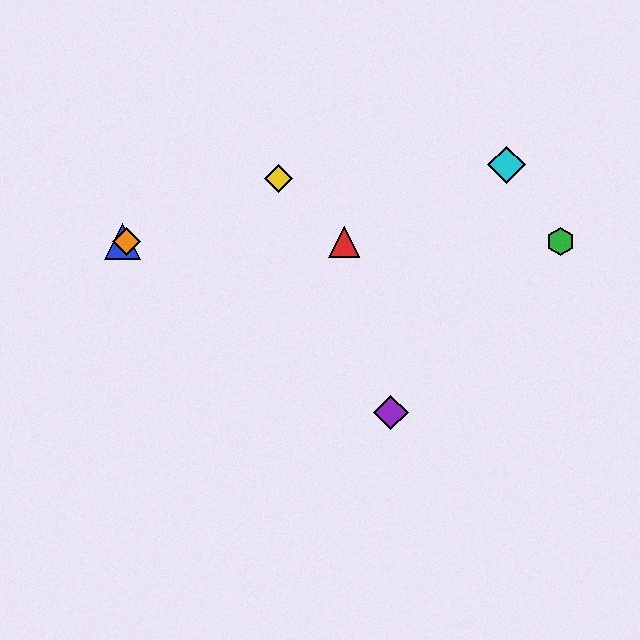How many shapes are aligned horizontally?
4 shapes (the red triangle, the blue triangle, the green hexagon, the orange diamond) are aligned horizontally.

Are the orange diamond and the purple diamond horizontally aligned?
No, the orange diamond is at y≈242 and the purple diamond is at y≈412.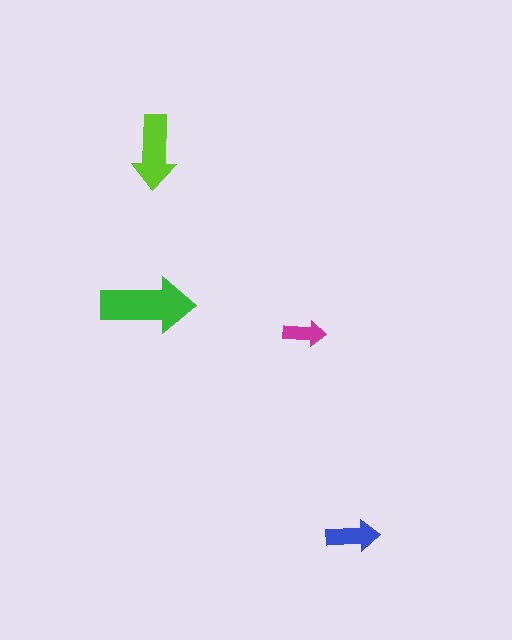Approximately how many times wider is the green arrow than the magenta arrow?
About 2 times wider.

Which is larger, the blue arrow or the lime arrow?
The lime one.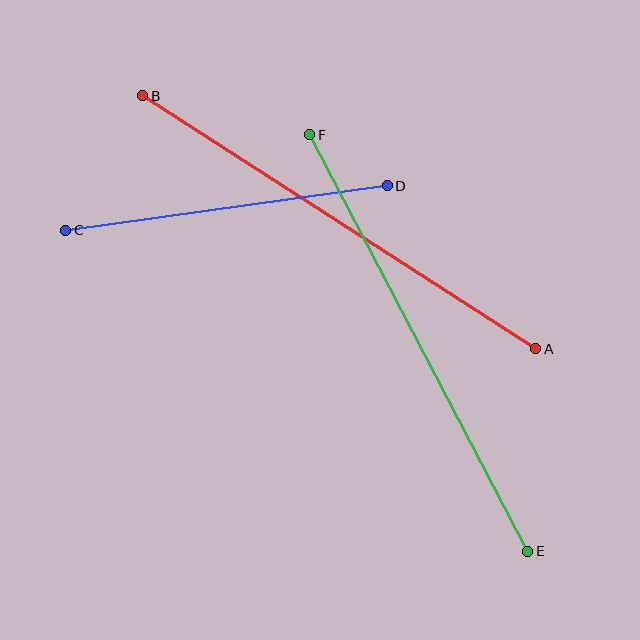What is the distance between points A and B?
The distance is approximately 467 pixels.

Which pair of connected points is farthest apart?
Points E and F are farthest apart.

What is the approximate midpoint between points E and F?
The midpoint is at approximately (418, 343) pixels.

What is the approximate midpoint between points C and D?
The midpoint is at approximately (227, 208) pixels.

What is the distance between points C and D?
The distance is approximately 325 pixels.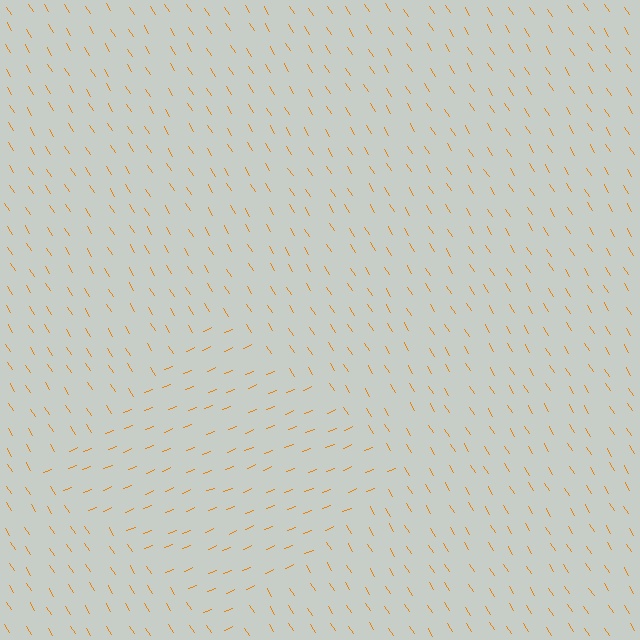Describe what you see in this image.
The image is filled with small orange line segments. A diamond region in the image has lines oriented differently from the surrounding lines, creating a visible texture boundary.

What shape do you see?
I see a diamond.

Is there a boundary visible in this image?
Yes, there is a texture boundary formed by a change in line orientation.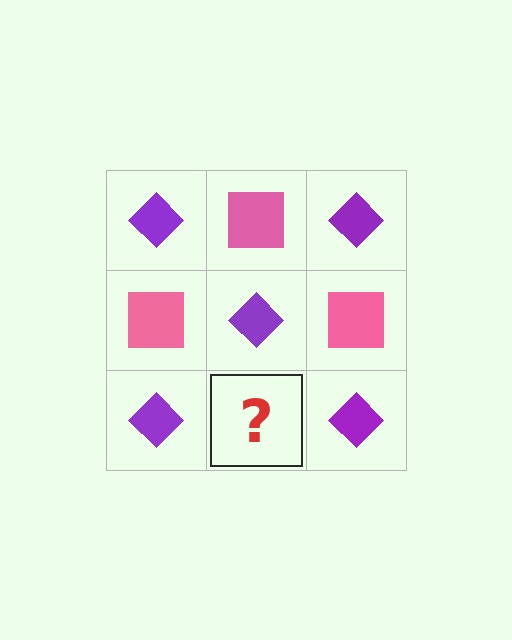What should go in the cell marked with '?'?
The missing cell should contain a pink square.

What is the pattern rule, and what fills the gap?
The rule is that it alternates purple diamond and pink square in a checkerboard pattern. The gap should be filled with a pink square.